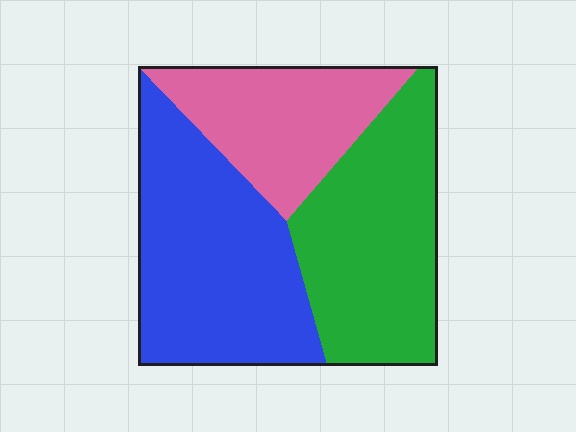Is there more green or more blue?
Blue.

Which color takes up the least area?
Pink, at roughly 25%.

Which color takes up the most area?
Blue, at roughly 40%.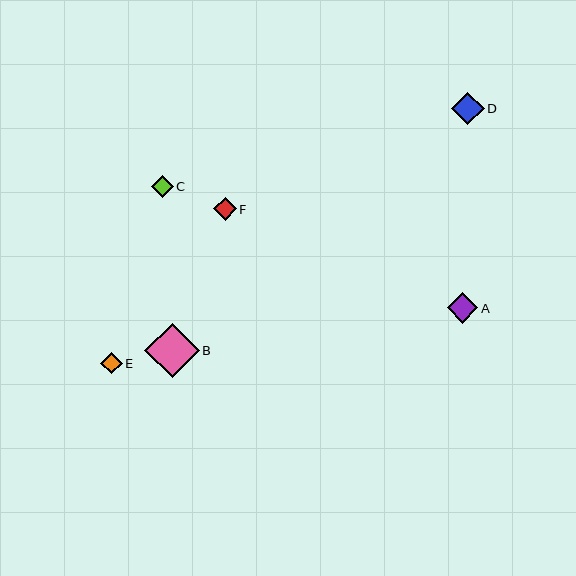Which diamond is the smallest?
Diamond E is the smallest with a size of approximately 21 pixels.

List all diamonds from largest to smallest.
From largest to smallest: B, D, A, F, C, E.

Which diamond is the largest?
Diamond B is the largest with a size of approximately 54 pixels.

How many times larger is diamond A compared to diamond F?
Diamond A is approximately 1.4 times the size of diamond F.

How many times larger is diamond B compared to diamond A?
Diamond B is approximately 1.8 times the size of diamond A.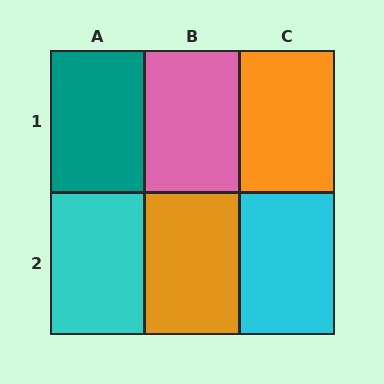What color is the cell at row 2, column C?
Cyan.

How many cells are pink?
1 cell is pink.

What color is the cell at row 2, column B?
Orange.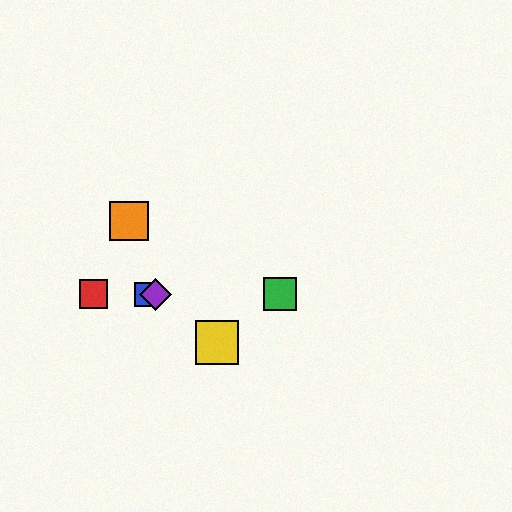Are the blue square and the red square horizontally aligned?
Yes, both are at y≈294.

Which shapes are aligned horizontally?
The red square, the blue square, the green square, the purple diamond are aligned horizontally.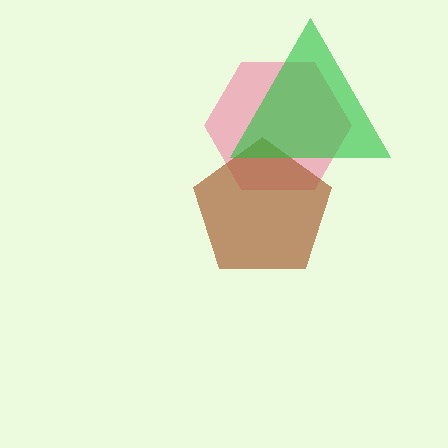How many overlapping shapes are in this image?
There are 3 overlapping shapes in the image.